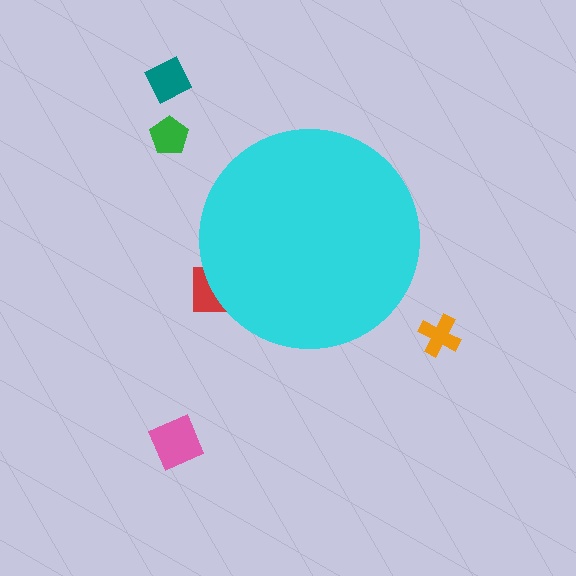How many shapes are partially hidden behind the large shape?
1 shape is partially hidden.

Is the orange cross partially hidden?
No, the orange cross is fully visible.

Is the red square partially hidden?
Yes, the red square is partially hidden behind the cyan circle.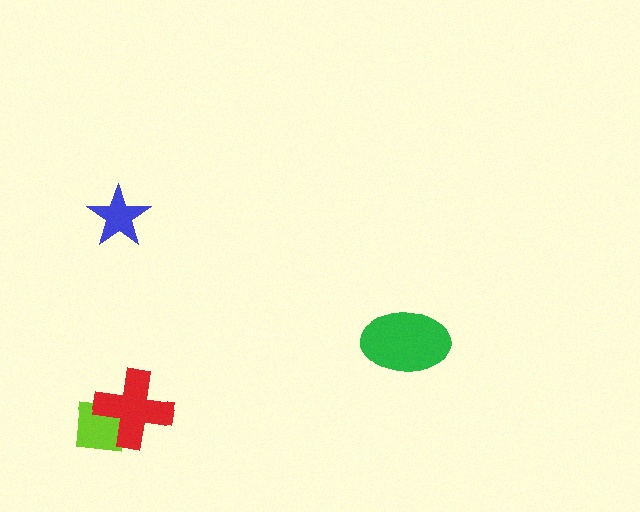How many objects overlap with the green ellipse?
0 objects overlap with the green ellipse.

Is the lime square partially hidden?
Yes, it is partially covered by another shape.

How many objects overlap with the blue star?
0 objects overlap with the blue star.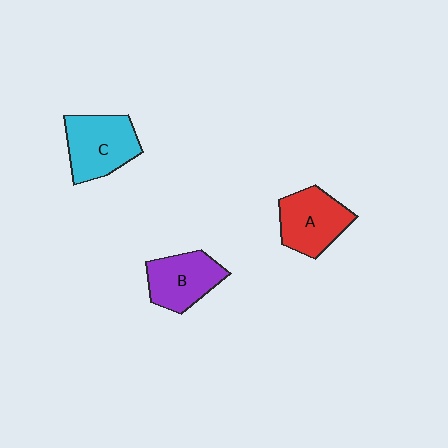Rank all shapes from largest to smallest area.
From largest to smallest: C (cyan), A (red), B (purple).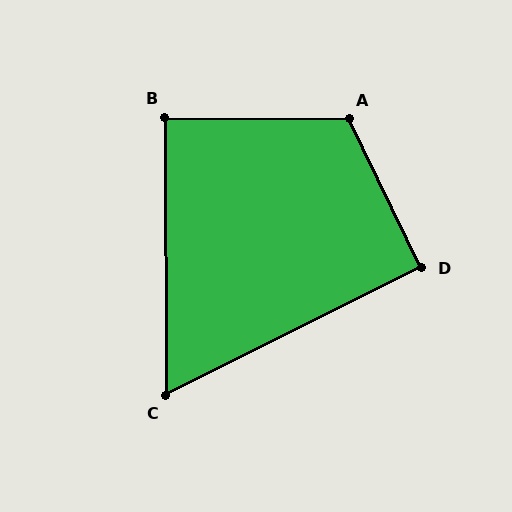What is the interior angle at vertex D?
Approximately 91 degrees (approximately right).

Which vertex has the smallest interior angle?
C, at approximately 64 degrees.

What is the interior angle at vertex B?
Approximately 89 degrees (approximately right).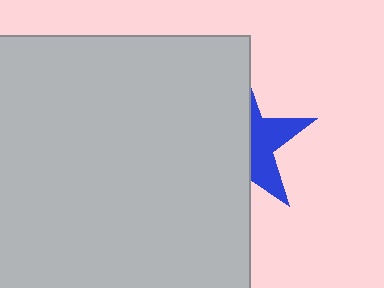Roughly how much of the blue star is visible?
A small part of it is visible (roughly 38%).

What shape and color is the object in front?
The object in front is a light gray rectangle.